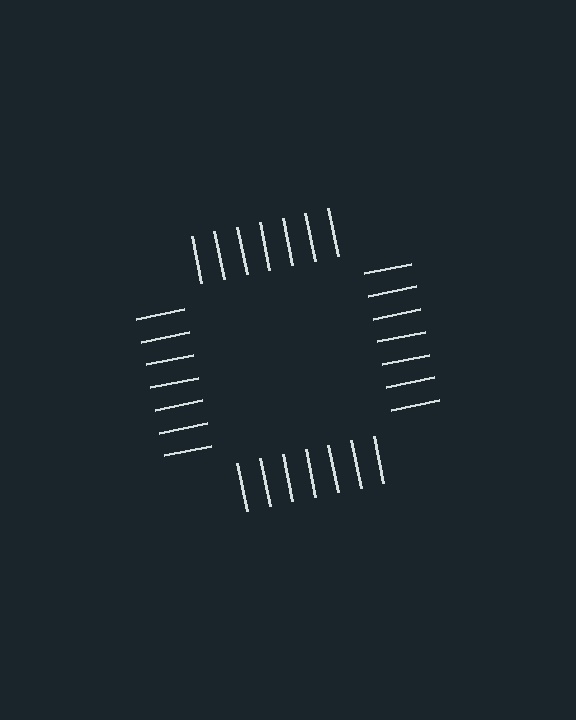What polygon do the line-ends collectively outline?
An illusory square — the line segments terminate on its edges but no continuous stroke is drawn.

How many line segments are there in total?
28 — 7 along each of the 4 edges.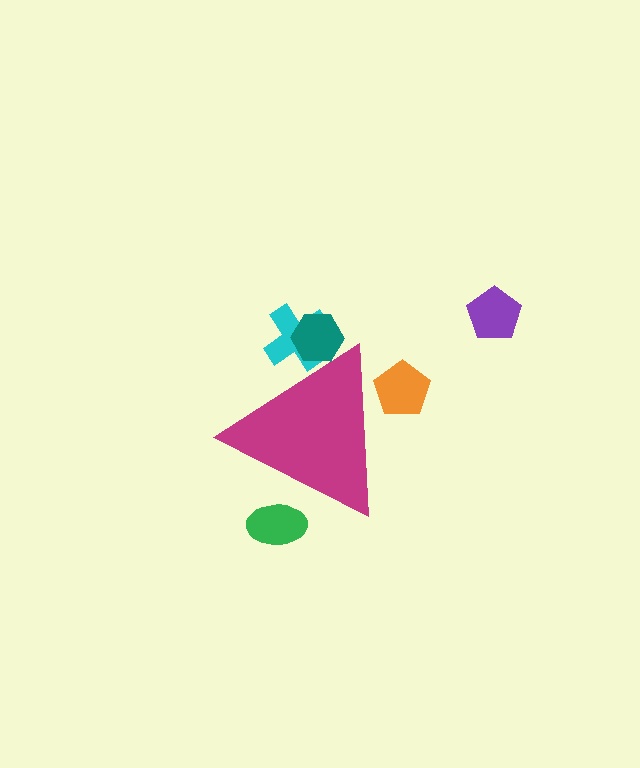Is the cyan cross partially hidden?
Yes, the cyan cross is partially hidden behind the magenta triangle.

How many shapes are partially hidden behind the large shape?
5 shapes are partially hidden.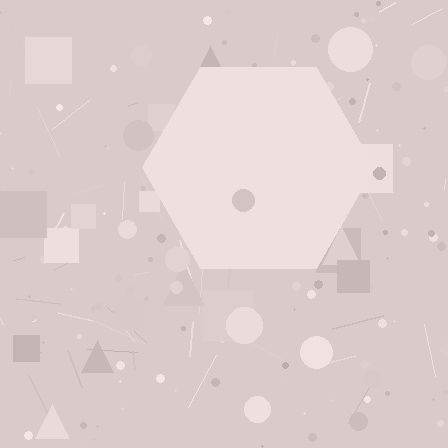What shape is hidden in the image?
A hexagon is hidden in the image.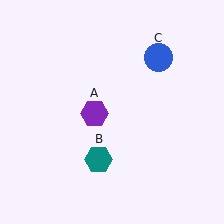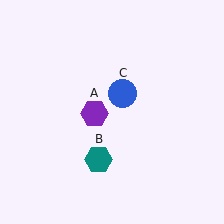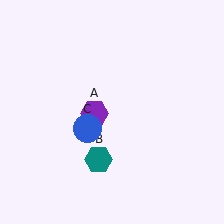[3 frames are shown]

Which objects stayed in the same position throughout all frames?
Purple hexagon (object A) and teal hexagon (object B) remained stationary.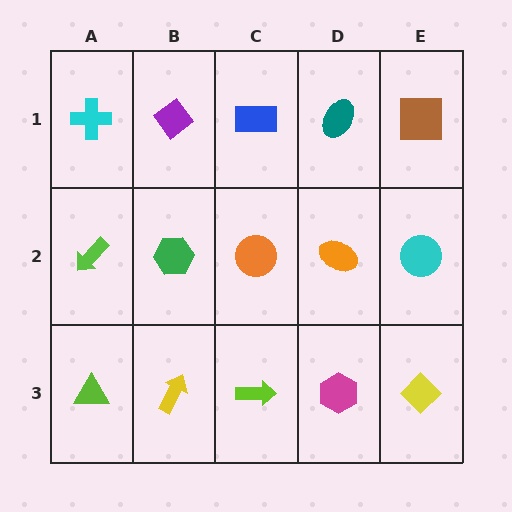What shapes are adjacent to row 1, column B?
A green hexagon (row 2, column B), a cyan cross (row 1, column A), a blue rectangle (row 1, column C).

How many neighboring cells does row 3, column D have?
3.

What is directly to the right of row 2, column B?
An orange circle.